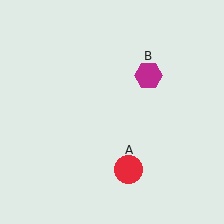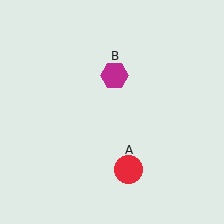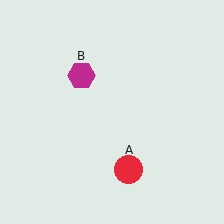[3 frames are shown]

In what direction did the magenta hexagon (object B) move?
The magenta hexagon (object B) moved left.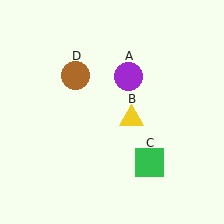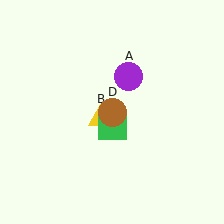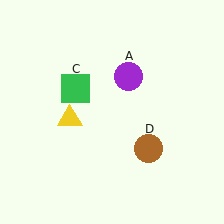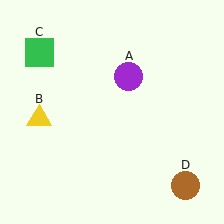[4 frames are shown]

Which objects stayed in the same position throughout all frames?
Purple circle (object A) remained stationary.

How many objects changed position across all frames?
3 objects changed position: yellow triangle (object B), green square (object C), brown circle (object D).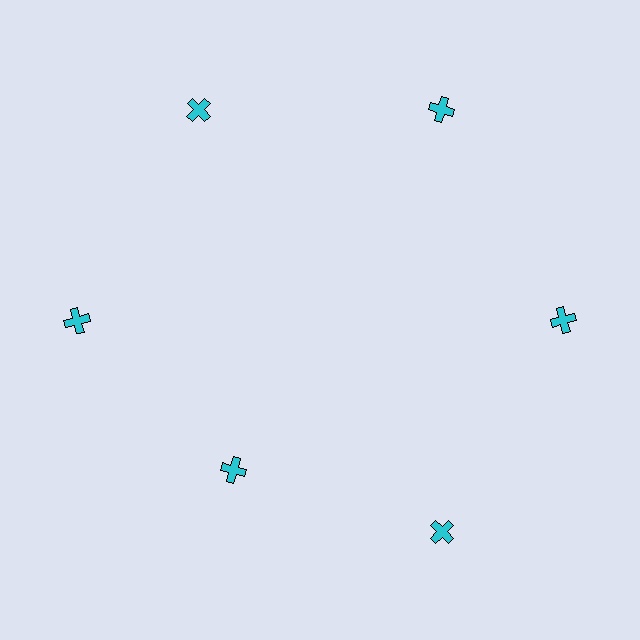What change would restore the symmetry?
The symmetry would be restored by moving it outward, back onto the ring so that all 6 crosses sit at equal angles and equal distance from the center.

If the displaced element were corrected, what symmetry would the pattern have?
It would have 6-fold rotational symmetry — the pattern would map onto itself every 60 degrees.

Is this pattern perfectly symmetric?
No. The 6 cyan crosses are arranged in a ring, but one element near the 7 o'clock position is pulled inward toward the center, breaking the 6-fold rotational symmetry.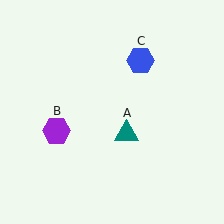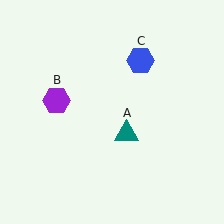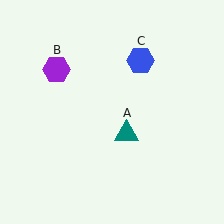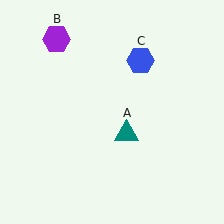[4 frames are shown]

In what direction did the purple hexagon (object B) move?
The purple hexagon (object B) moved up.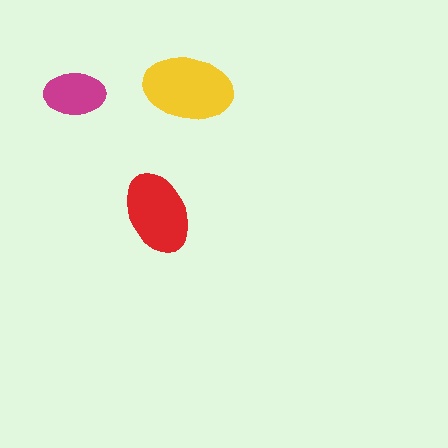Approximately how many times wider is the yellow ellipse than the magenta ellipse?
About 1.5 times wider.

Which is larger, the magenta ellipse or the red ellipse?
The red one.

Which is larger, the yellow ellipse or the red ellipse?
The yellow one.